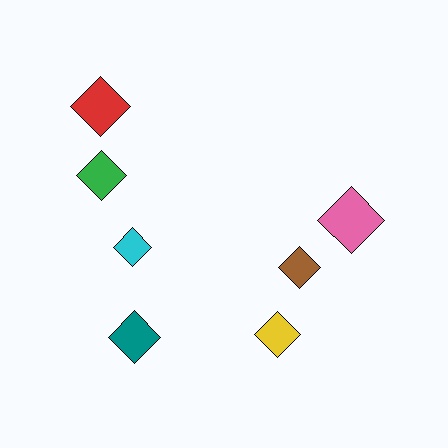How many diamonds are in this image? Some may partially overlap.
There are 7 diamonds.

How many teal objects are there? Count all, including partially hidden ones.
There is 1 teal object.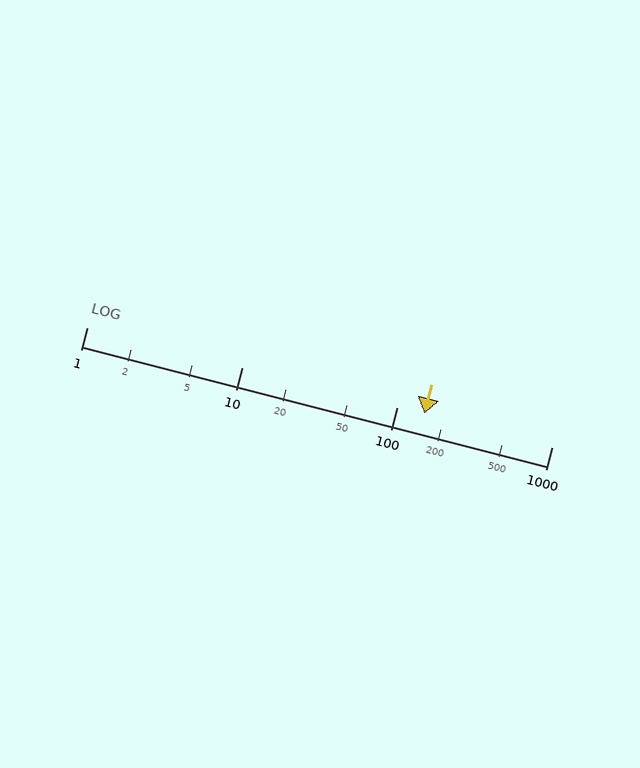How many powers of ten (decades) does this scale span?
The scale spans 3 decades, from 1 to 1000.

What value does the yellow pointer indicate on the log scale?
The pointer indicates approximately 150.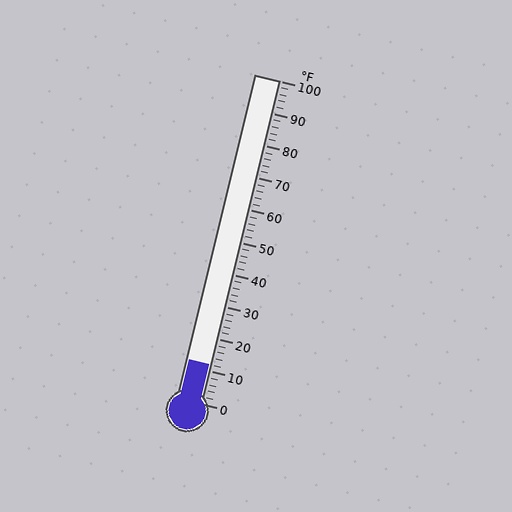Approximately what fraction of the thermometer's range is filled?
The thermometer is filled to approximately 10% of its range.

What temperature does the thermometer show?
The thermometer shows approximately 12°F.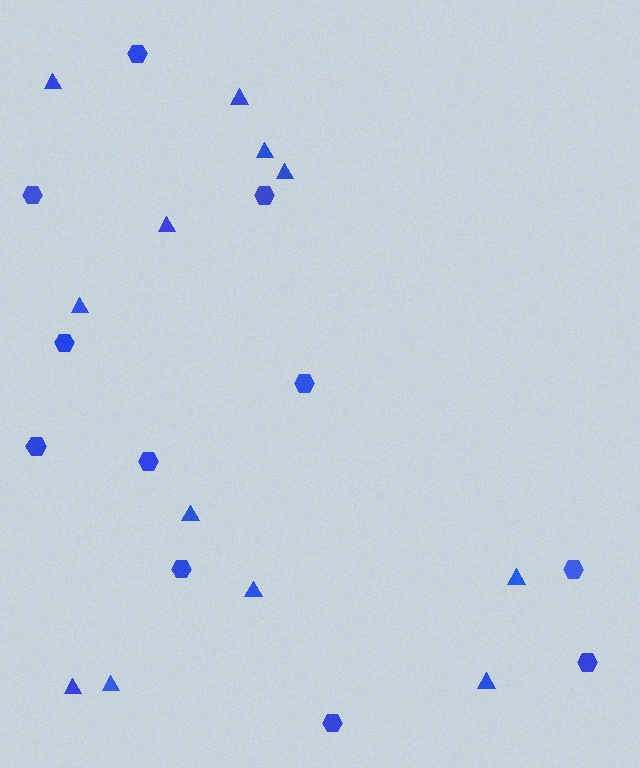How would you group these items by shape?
There are 2 groups: one group of triangles (12) and one group of hexagons (11).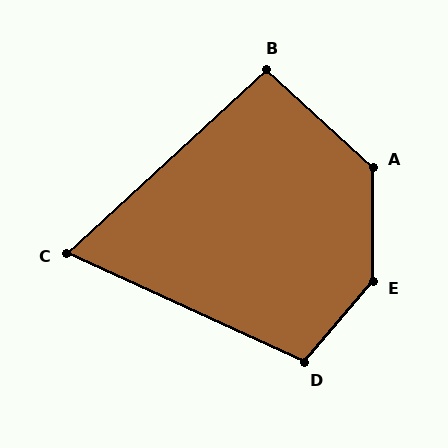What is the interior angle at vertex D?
Approximately 106 degrees (obtuse).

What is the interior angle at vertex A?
Approximately 132 degrees (obtuse).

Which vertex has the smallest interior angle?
C, at approximately 67 degrees.